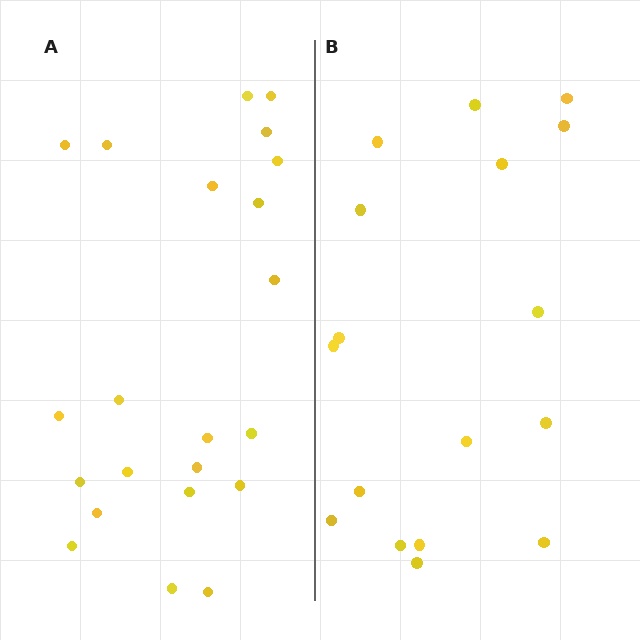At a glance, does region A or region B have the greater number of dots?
Region A (the left region) has more dots.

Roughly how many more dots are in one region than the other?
Region A has about 5 more dots than region B.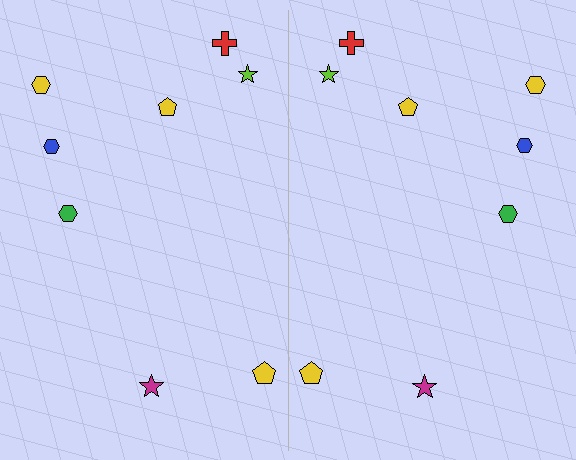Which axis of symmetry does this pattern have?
The pattern has a vertical axis of symmetry running through the center of the image.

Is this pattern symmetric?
Yes, this pattern has bilateral (reflection) symmetry.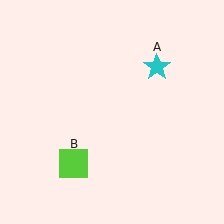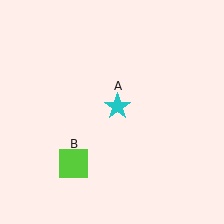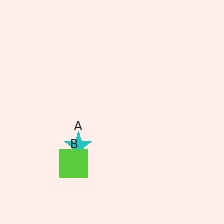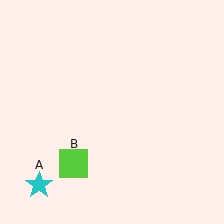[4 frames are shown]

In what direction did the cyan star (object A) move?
The cyan star (object A) moved down and to the left.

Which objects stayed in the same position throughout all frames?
Lime square (object B) remained stationary.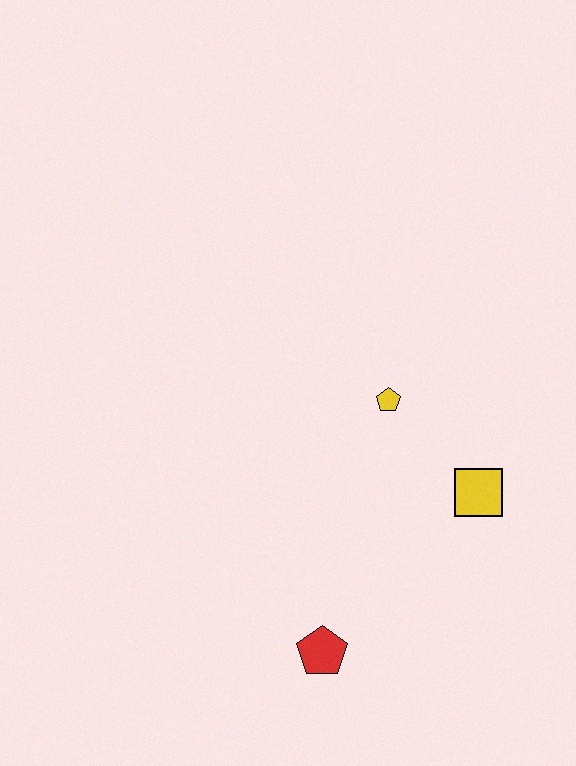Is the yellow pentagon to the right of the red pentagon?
Yes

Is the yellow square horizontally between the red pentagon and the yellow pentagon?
No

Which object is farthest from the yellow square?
The red pentagon is farthest from the yellow square.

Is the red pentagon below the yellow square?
Yes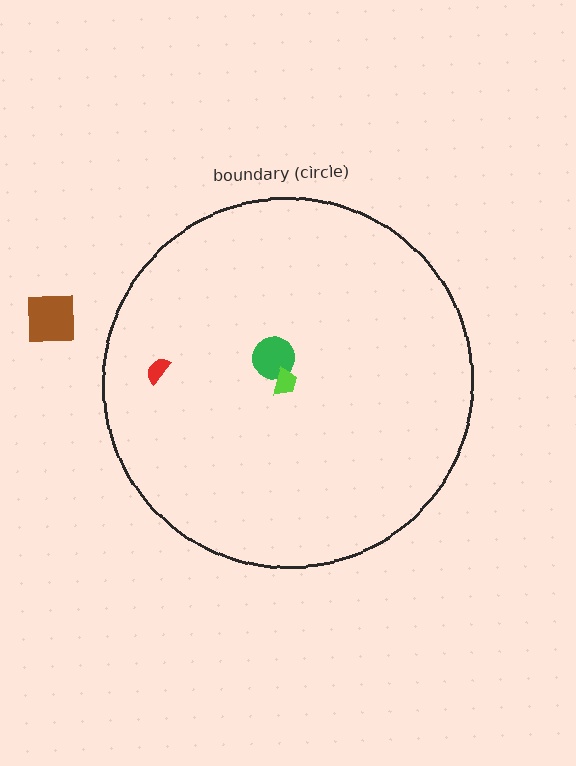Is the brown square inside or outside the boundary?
Outside.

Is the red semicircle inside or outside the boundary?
Inside.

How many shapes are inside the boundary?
3 inside, 1 outside.